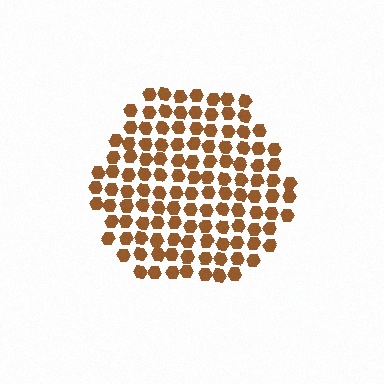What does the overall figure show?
The overall figure shows a hexagon.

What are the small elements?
The small elements are hexagons.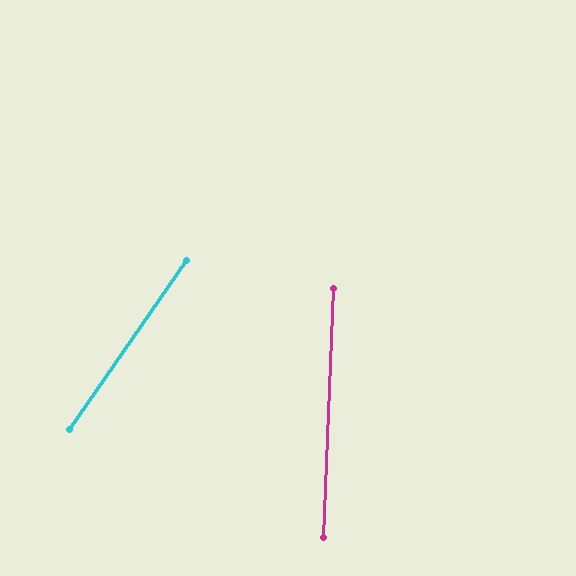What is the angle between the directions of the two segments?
Approximately 33 degrees.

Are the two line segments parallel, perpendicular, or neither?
Neither parallel nor perpendicular — they differ by about 33°.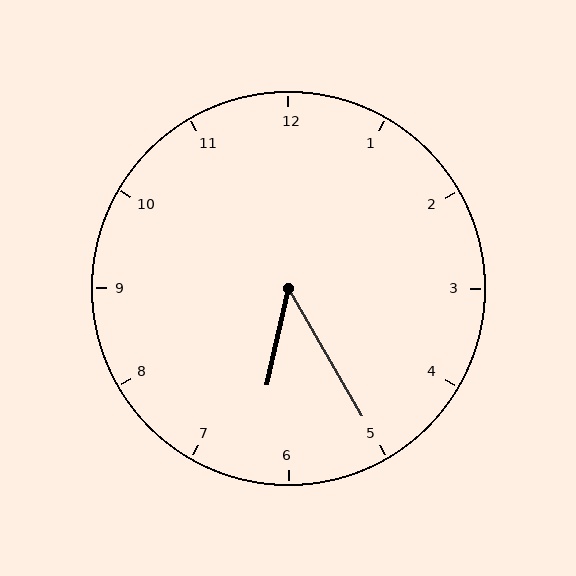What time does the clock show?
6:25.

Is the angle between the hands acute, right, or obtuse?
It is acute.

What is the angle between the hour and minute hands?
Approximately 42 degrees.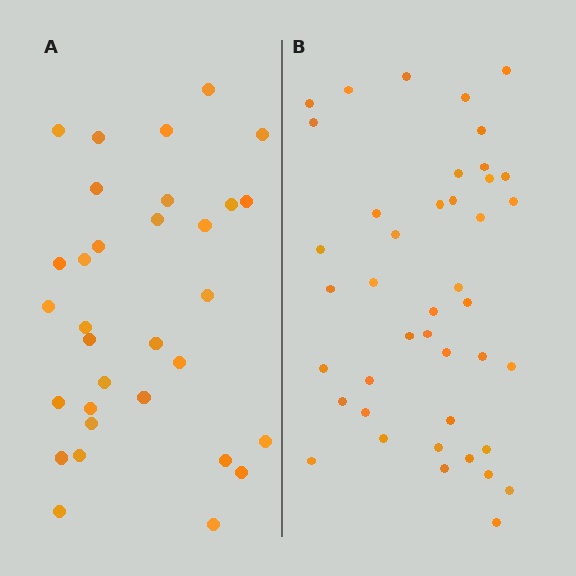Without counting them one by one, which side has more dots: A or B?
Region B (the right region) has more dots.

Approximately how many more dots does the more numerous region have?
Region B has roughly 10 or so more dots than region A.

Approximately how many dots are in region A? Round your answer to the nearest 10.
About 30 dots. (The exact count is 32, which rounds to 30.)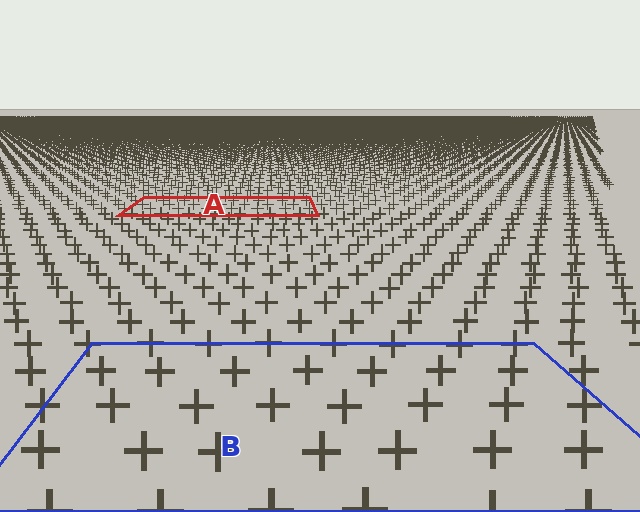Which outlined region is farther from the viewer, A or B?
Region A is farther from the viewer — the texture elements inside it appear smaller and more densely packed.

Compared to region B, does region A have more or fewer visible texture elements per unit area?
Region A has more texture elements per unit area — they are packed more densely because it is farther away.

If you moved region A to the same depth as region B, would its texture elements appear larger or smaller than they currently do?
They would appear larger. At a closer depth, the same texture elements are projected at a bigger on-screen size.